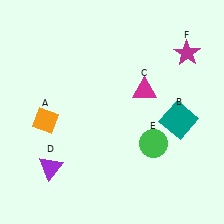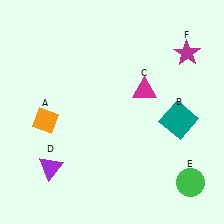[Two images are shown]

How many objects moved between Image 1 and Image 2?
1 object moved between the two images.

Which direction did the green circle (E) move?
The green circle (E) moved down.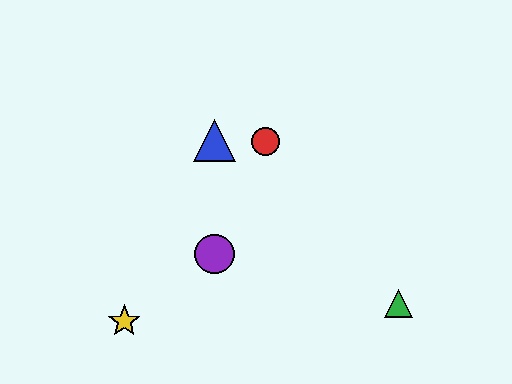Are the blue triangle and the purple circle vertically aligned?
Yes, both are at x≈215.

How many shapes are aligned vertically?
2 shapes (the blue triangle, the purple circle) are aligned vertically.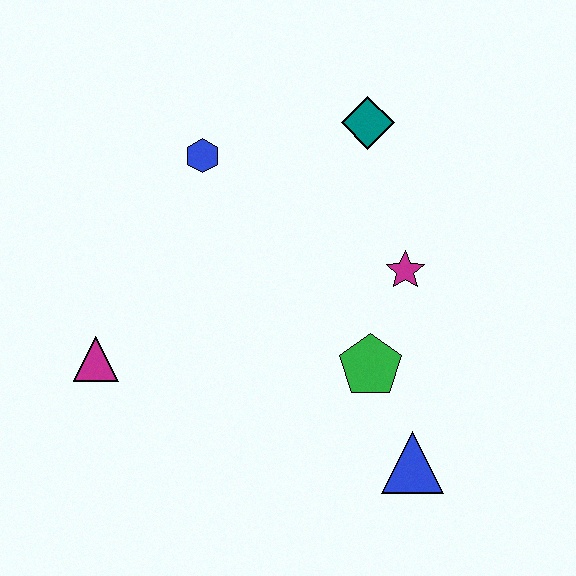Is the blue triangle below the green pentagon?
Yes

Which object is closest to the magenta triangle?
The blue hexagon is closest to the magenta triangle.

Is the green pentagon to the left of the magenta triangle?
No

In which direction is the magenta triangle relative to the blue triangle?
The magenta triangle is to the left of the blue triangle.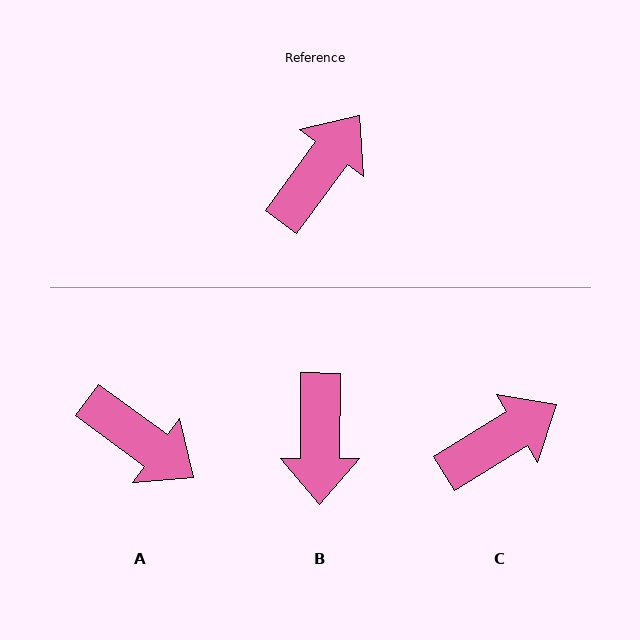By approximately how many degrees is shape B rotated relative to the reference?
Approximately 144 degrees clockwise.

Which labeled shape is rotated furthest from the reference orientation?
B, about 144 degrees away.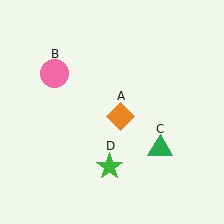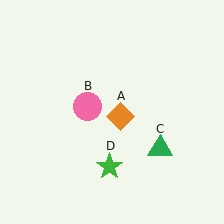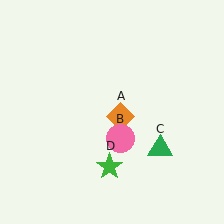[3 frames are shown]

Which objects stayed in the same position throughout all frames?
Orange diamond (object A) and green triangle (object C) and green star (object D) remained stationary.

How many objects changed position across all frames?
1 object changed position: pink circle (object B).